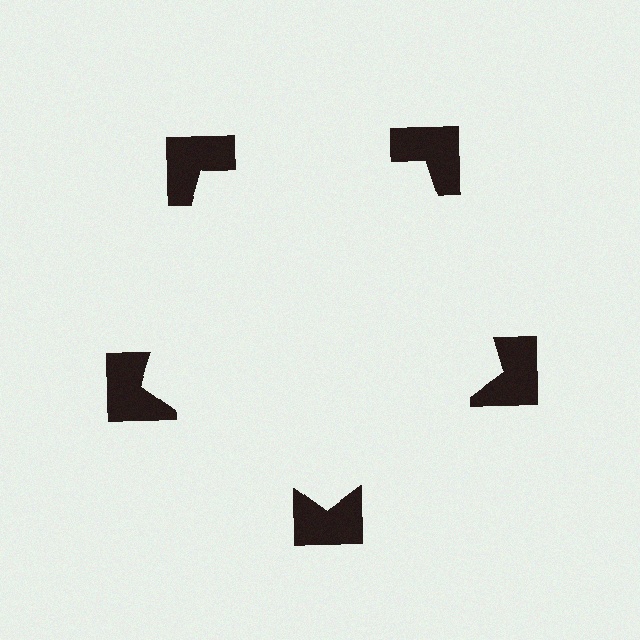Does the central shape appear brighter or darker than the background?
It typically appears slightly brighter than the background, even though no actual brightness change is drawn.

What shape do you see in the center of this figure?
An illusory pentagon — its edges are inferred from the aligned wedge cuts in the notched squares, not physically drawn.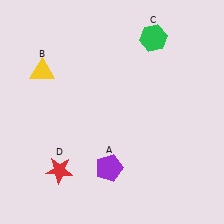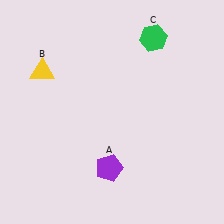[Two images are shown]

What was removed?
The red star (D) was removed in Image 2.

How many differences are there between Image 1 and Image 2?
There is 1 difference between the two images.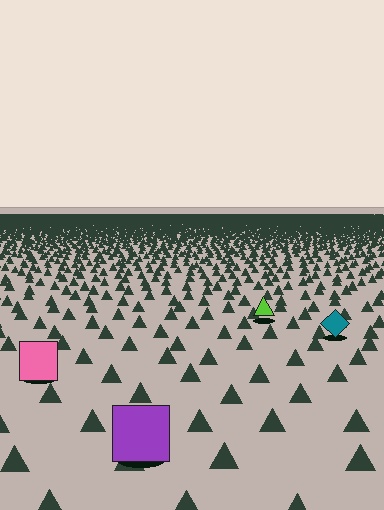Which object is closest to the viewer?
The purple square is closest. The texture marks near it are larger and more spread out.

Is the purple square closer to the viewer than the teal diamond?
Yes. The purple square is closer — you can tell from the texture gradient: the ground texture is coarser near it.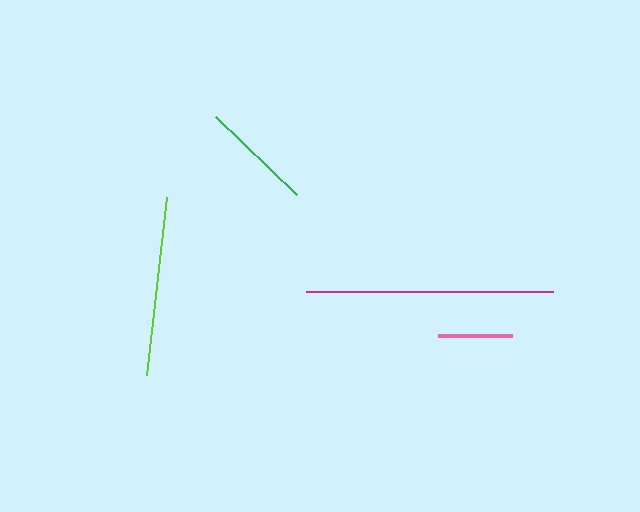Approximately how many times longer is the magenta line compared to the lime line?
The magenta line is approximately 1.4 times the length of the lime line.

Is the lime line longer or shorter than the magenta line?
The magenta line is longer than the lime line.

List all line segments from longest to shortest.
From longest to shortest: magenta, lime, green, pink.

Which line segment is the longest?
The magenta line is the longest at approximately 248 pixels.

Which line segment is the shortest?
The pink line is the shortest at approximately 73 pixels.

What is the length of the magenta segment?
The magenta segment is approximately 248 pixels long.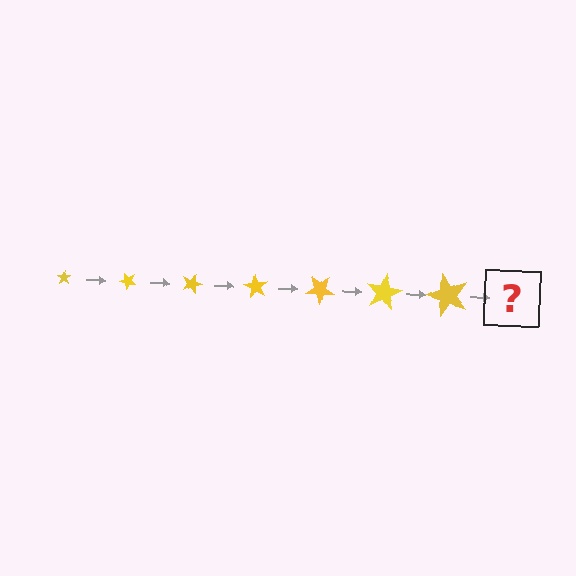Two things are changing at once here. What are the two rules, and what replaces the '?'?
The two rules are that the star grows larger each step and it rotates 45 degrees each step. The '?' should be a star, larger than the previous one and rotated 315 degrees from the start.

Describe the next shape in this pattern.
It should be a star, larger than the previous one and rotated 315 degrees from the start.